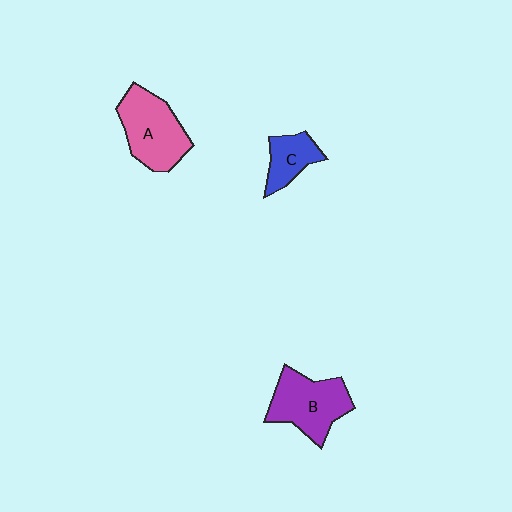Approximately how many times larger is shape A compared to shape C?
Approximately 1.9 times.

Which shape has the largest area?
Shape A (pink).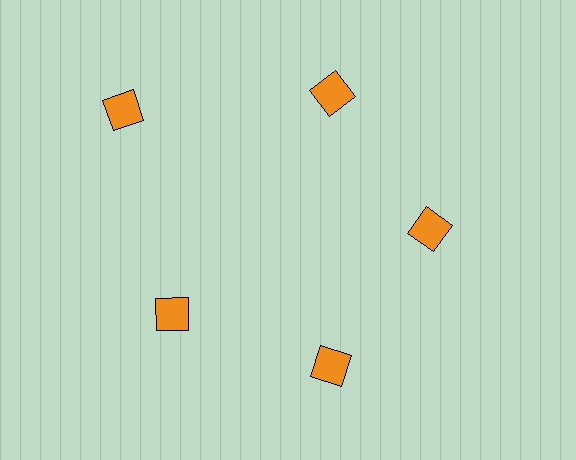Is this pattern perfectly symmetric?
No. The 5 orange diamonds are arranged in a ring, but one element near the 10 o'clock position is pushed outward from the center, breaking the 5-fold rotational symmetry.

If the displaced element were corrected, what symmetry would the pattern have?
It would have 5-fold rotational symmetry — the pattern would map onto itself every 72 degrees.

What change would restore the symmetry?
The symmetry would be restored by moving it inward, back onto the ring so that all 5 diamonds sit at equal angles and equal distance from the center.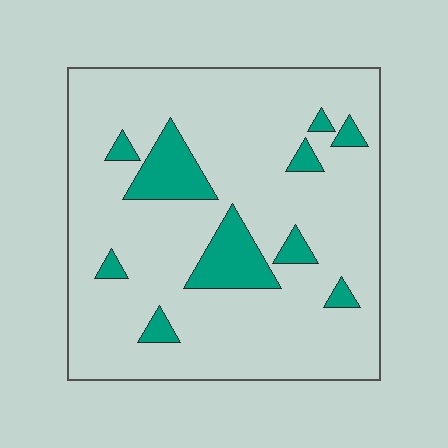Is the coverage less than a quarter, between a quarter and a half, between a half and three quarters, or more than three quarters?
Less than a quarter.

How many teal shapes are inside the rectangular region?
10.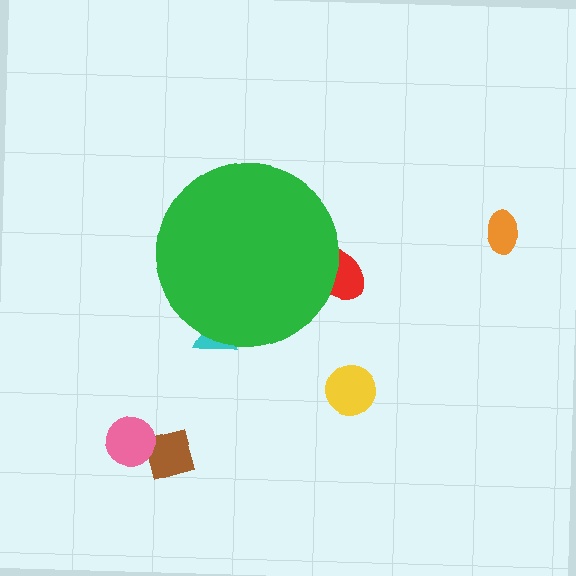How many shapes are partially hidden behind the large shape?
2 shapes are partially hidden.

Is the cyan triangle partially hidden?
Yes, the cyan triangle is partially hidden behind the green circle.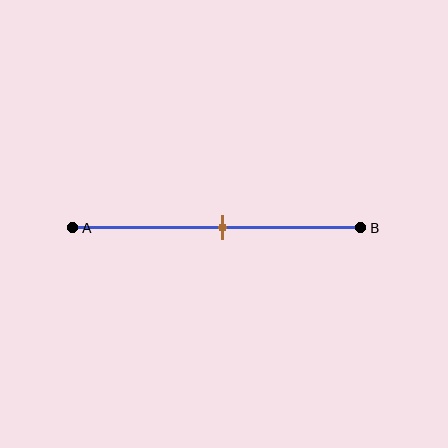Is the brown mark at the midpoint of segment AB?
Yes, the mark is approximately at the midpoint.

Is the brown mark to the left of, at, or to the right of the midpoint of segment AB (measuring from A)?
The brown mark is approximately at the midpoint of segment AB.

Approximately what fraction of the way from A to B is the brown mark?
The brown mark is approximately 50% of the way from A to B.